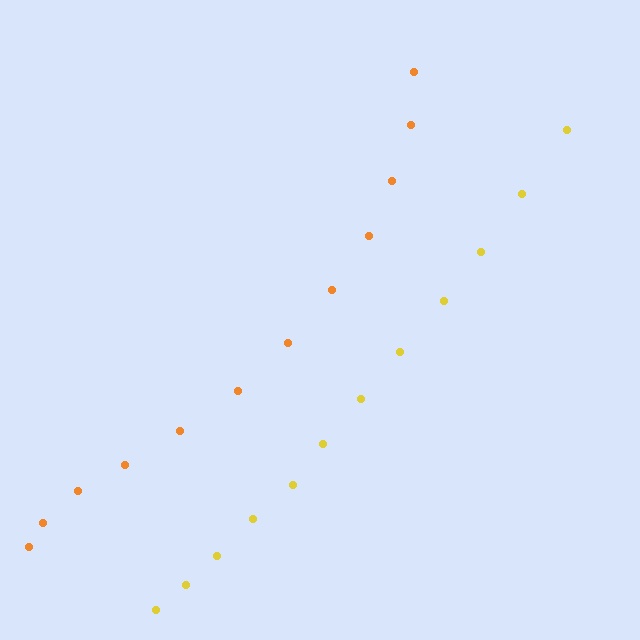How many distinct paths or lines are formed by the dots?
There are 2 distinct paths.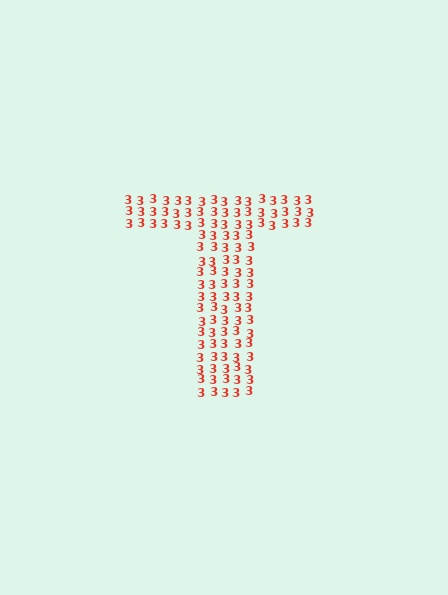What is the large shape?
The large shape is the letter T.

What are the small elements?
The small elements are digit 3's.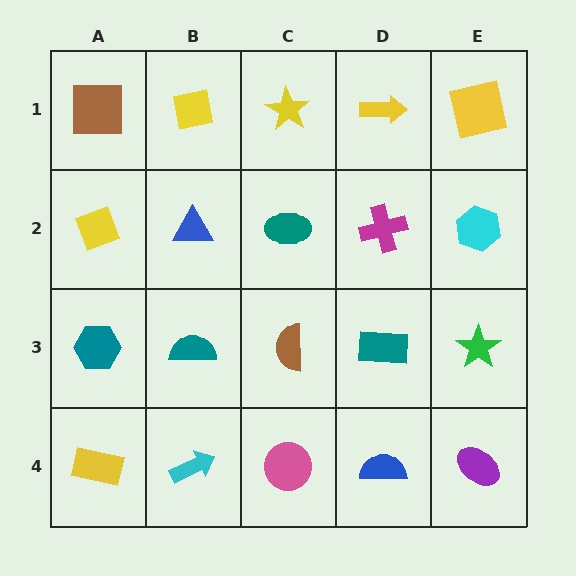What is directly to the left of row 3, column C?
A teal semicircle.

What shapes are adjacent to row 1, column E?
A cyan hexagon (row 2, column E), a yellow arrow (row 1, column D).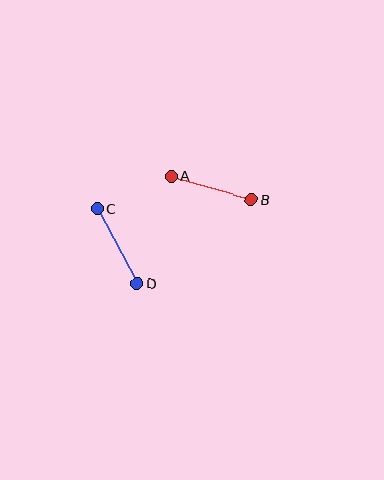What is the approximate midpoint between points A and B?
The midpoint is at approximately (211, 188) pixels.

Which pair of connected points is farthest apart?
Points C and D are farthest apart.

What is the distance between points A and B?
The distance is approximately 83 pixels.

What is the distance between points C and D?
The distance is approximately 85 pixels.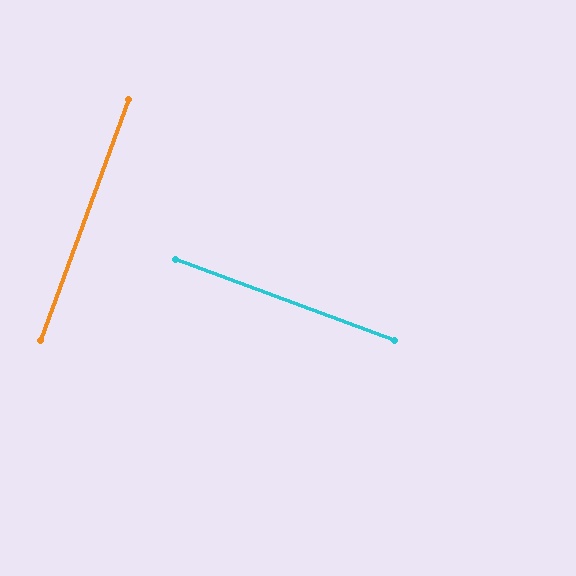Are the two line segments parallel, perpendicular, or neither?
Perpendicular — they meet at approximately 90°.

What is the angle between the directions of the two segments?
Approximately 90 degrees.